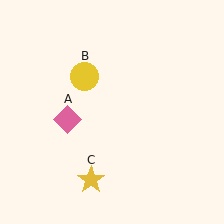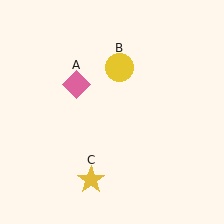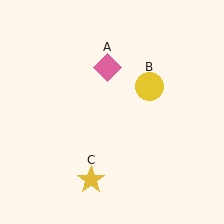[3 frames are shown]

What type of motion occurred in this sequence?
The pink diamond (object A), yellow circle (object B) rotated clockwise around the center of the scene.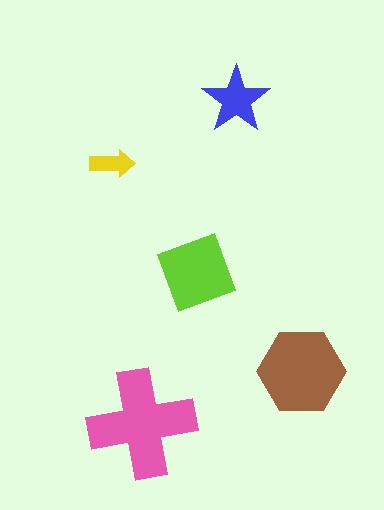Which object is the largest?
The pink cross.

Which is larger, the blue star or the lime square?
The lime square.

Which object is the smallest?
The yellow arrow.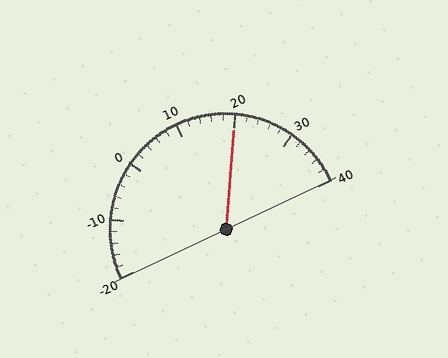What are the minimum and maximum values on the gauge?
The gauge ranges from -20 to 40.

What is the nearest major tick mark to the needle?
The nearest major tick mark is 20.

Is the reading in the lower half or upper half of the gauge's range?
The reading is in the upper half of the range (-20 to 40).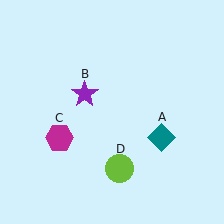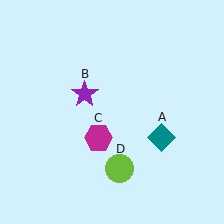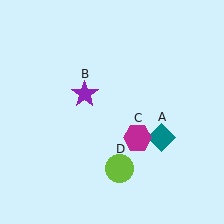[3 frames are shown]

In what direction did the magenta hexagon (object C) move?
The magenta hexagon (object C) moved right.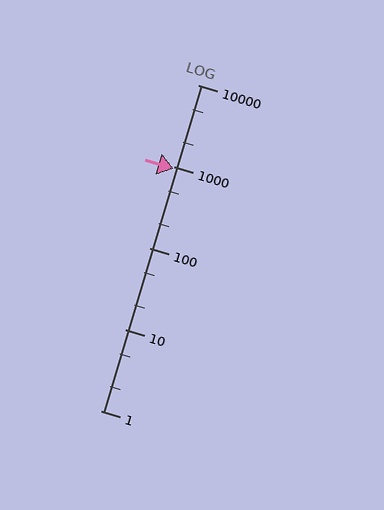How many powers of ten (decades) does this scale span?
The scale spans 4 decades, from 1 to 10000.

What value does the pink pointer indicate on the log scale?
The pointer indicates approximately 940.